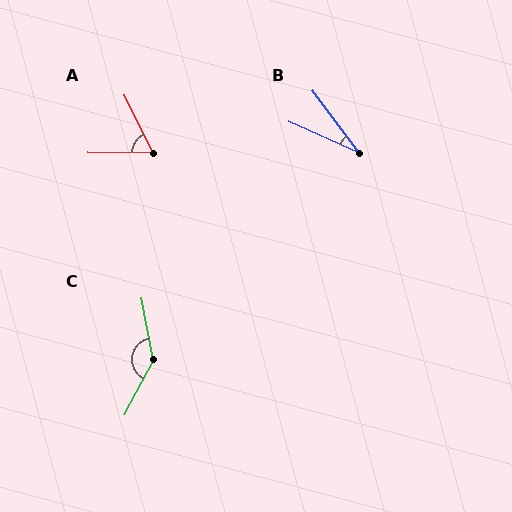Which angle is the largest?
C, at approximately 142 degrees.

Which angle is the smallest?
B, at approximately 30 degrees.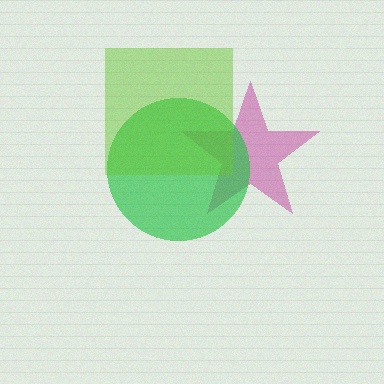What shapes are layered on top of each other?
The layered shapes are: a magenta star, a green circle, a lime square.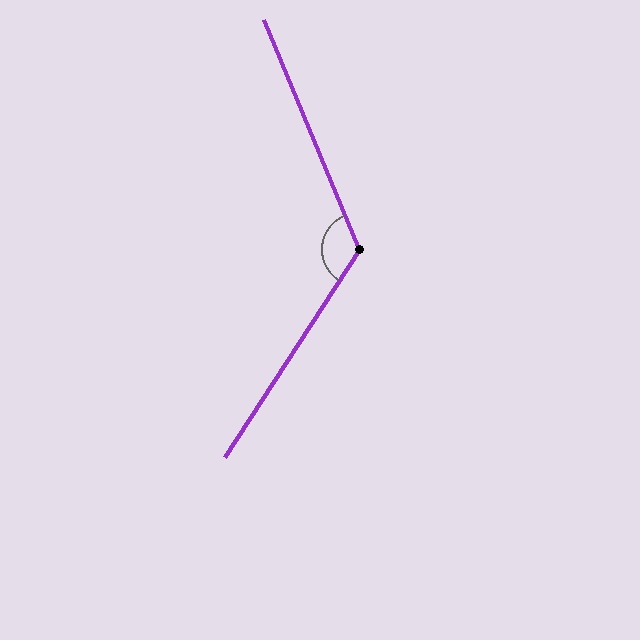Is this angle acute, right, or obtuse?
It is obtuse.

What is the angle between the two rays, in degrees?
Approximately 125 degrees.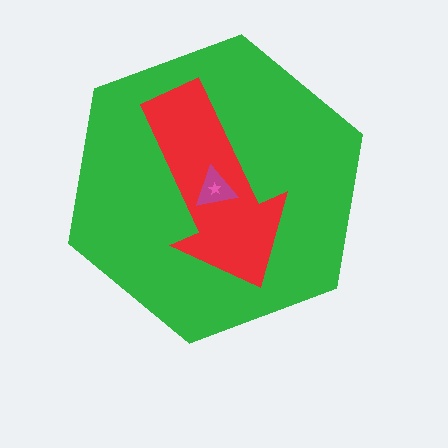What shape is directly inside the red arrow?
The magenta triangle.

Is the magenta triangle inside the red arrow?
Yes.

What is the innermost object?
The pink star.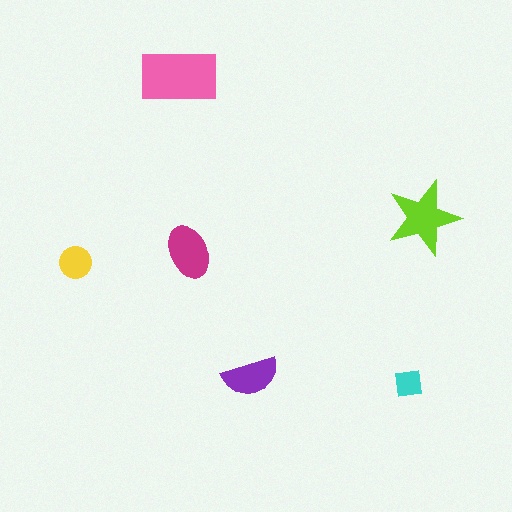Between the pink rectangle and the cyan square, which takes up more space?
The pink rectangle.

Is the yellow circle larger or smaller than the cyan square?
Larger.